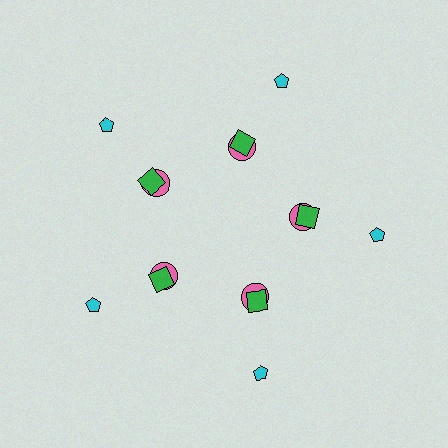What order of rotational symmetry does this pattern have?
This pattern has 5-fold rotational symmetry.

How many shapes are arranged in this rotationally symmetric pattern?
There are 15 shapes, arranged in 5 groups of 3.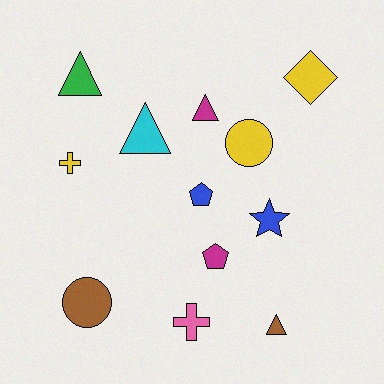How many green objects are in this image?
There is 1 green object.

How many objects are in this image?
There are 12 objects.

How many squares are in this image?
There are no squares.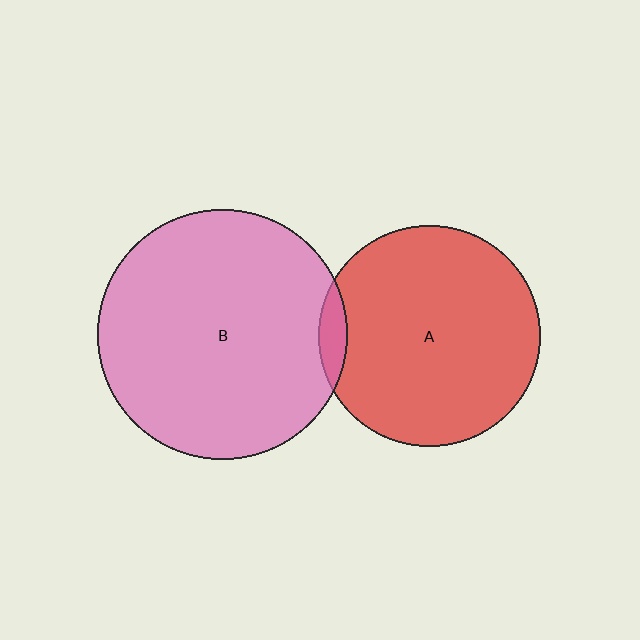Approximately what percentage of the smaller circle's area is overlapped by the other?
Approximately 5%.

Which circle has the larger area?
Circle B (pink).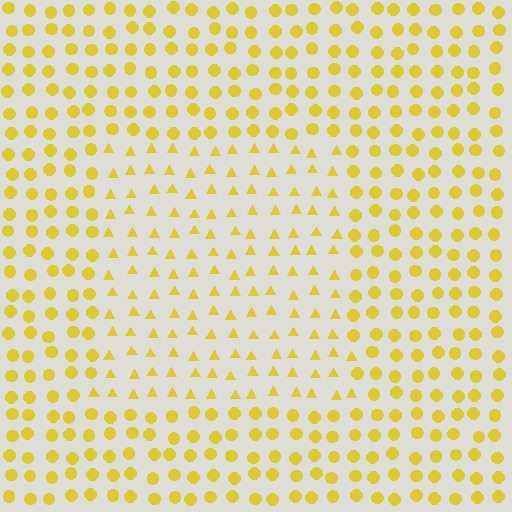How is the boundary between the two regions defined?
The boundary is defined by a change in element shape: triangles inside vs. circles outside. All elements share the same color and spacing.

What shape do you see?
I see a rectangle.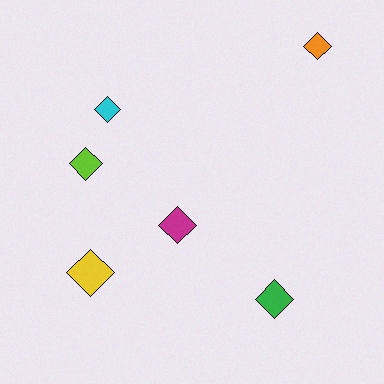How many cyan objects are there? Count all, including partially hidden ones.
There is 1 cyan object.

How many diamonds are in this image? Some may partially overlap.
There are 6 diamonds.